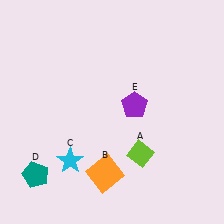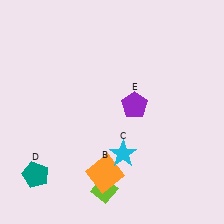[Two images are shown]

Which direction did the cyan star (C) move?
The cyan star (C) moved right.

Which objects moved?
The objects that moved are: the lime diamond (A), the cyan star (C).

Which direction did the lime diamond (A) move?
The lime diamond (A) moved left.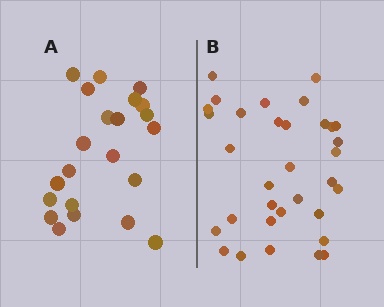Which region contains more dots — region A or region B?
Region B (the right region) has more dots.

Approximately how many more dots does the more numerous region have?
Region B has roughly 12 or so more dots than region A.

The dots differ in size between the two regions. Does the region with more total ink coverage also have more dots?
No. Region A has more total ink coverage because its dots are larger, but region B actually contains more individual dots. Total area can be misleading — the number of items is what matters here.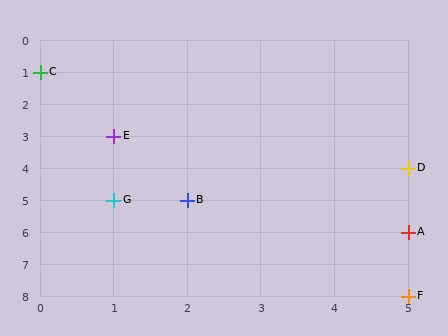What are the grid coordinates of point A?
Point A is at grid coordinates (5, 6).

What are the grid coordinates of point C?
Point C is at grid coordinates (0, 1).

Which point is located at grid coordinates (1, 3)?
Point E is at (1, 3).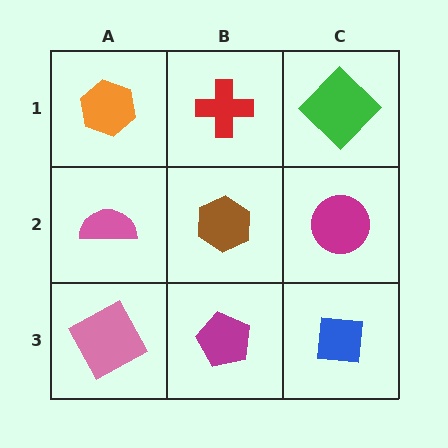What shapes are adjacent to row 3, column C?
A magenta circle (row 2, column C), a magenta pentagon (row 3, column B).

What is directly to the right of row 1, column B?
A green diamond.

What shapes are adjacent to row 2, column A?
An orange hexagon (row 1, column A), a pink square (row 3, column A), a brown hexagon (row 2, column B).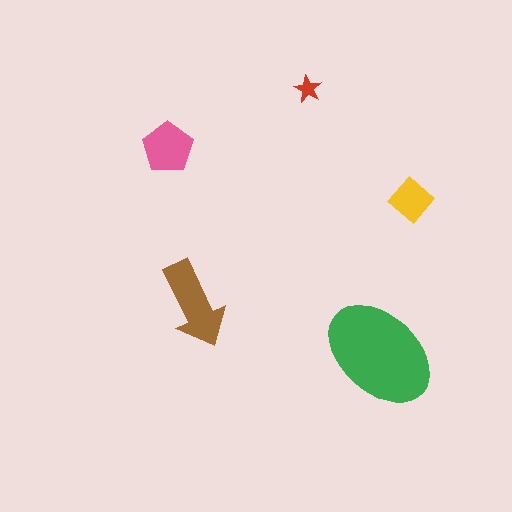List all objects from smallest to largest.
The red star, the yellow diamond, the pink pentagon, the brown arrow, the green ellipse.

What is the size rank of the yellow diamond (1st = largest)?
4th.